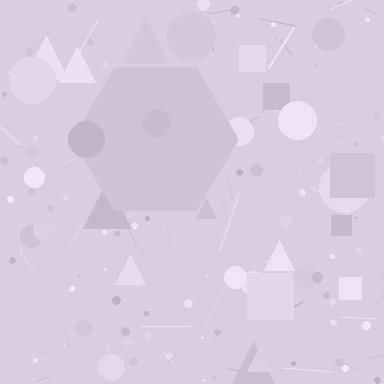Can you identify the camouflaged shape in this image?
The camouflaged shape is a hexagon.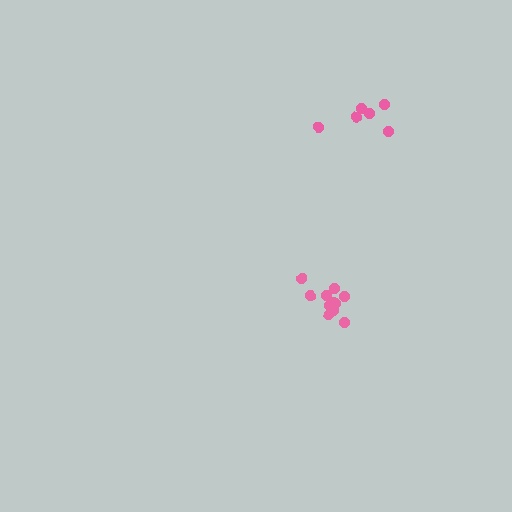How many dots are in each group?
Group 1: 6 dots, Group 2: 11 dots (17 total).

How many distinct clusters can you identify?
There are 2 distinct clusters.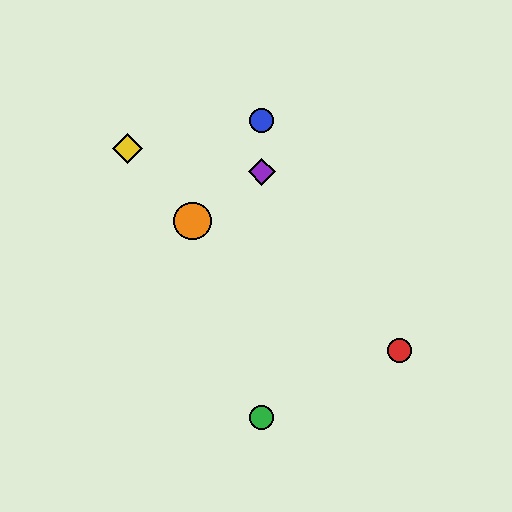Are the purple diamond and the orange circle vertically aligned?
No, the purple diamond is at x≈262 and the orange circle is at x≈192.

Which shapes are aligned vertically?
The blue circle, the green circle, the purple diamond are aligned vertically.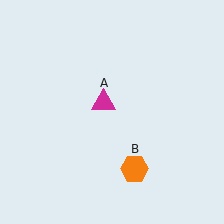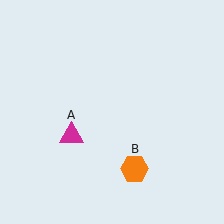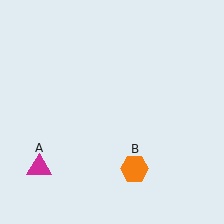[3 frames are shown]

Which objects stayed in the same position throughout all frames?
Orange hexagon (object B) remained stationary.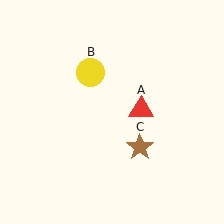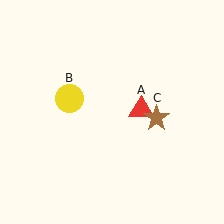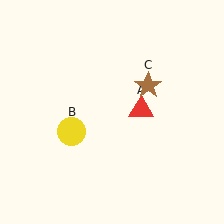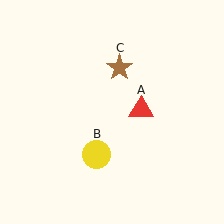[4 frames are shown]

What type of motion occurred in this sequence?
The yellow circle (object B), brown star (object C) rotated counterclockwise around the center of the scene.